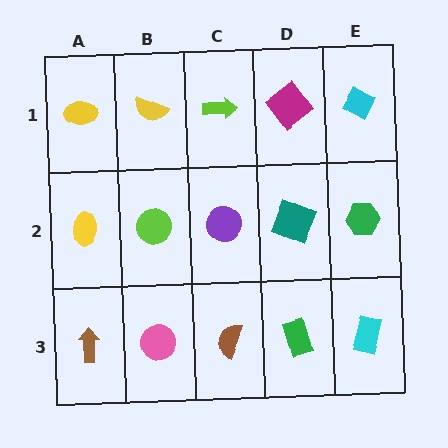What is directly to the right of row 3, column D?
A cyan rectangle.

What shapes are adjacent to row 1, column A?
A yellow ellipse (row 2, column A), a yellow semicircle (row 1, column B).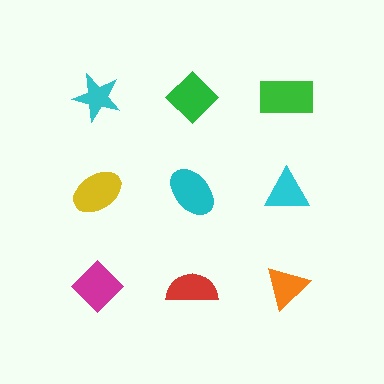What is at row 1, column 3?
A green rectangle.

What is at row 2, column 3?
A cyan triangle.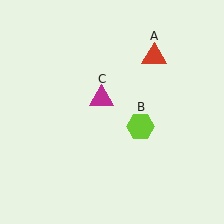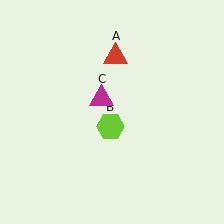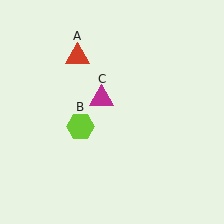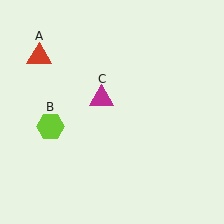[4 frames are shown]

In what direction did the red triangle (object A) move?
The red triangle (object A) moved left.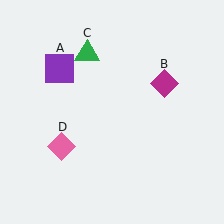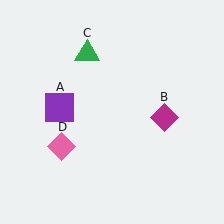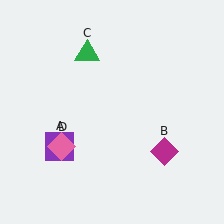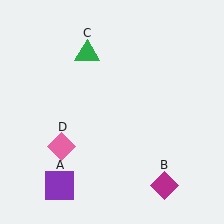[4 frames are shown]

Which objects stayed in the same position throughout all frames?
Green triangle (object C) and pink diamond (object D) remained stationary.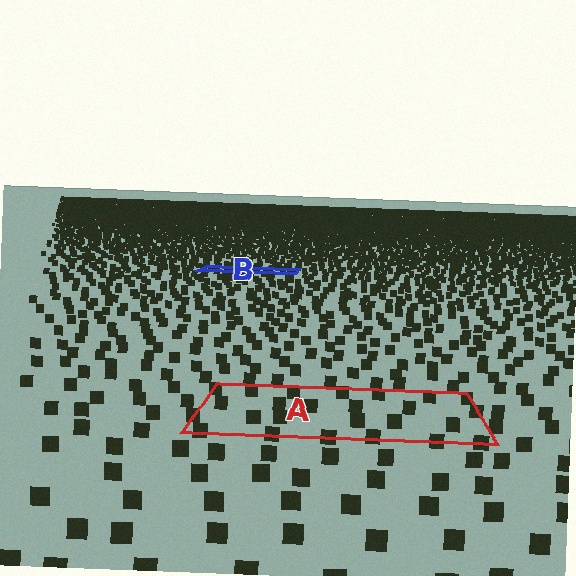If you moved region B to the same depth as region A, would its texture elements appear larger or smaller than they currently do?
They would appear larger. At a closer depth, the same texture elements are projected at a bigger on-screen size.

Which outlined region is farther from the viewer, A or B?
Region B is farther from the viewer — the texture elements inside it appear smaller and more densely packed.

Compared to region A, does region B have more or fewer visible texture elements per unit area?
Region B has more texture elements per unit area — they are packed more densely because it is farther away.